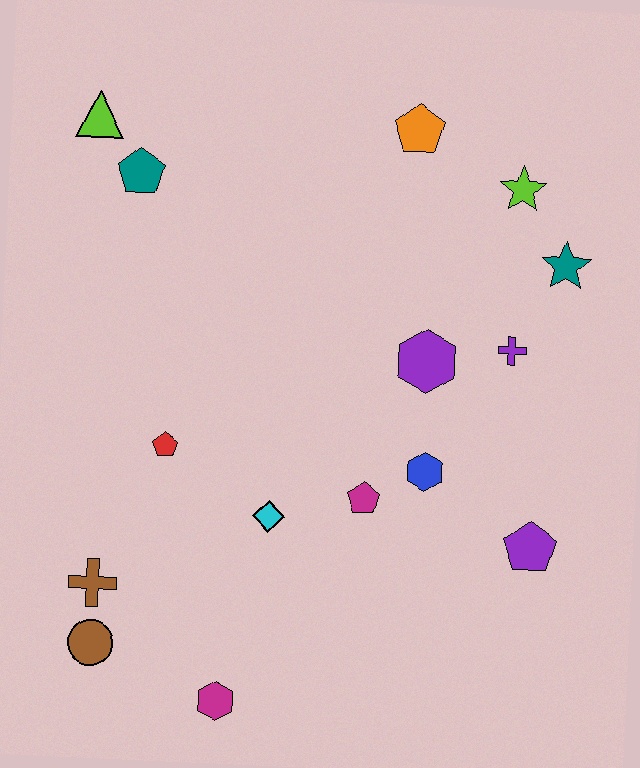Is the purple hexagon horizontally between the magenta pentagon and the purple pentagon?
Yes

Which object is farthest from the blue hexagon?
The lime triangle is farthest from the blue hexagon.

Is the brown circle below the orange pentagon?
Yes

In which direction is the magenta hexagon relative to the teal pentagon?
The magenta hexagon is below the teal pentagon.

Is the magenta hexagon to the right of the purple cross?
No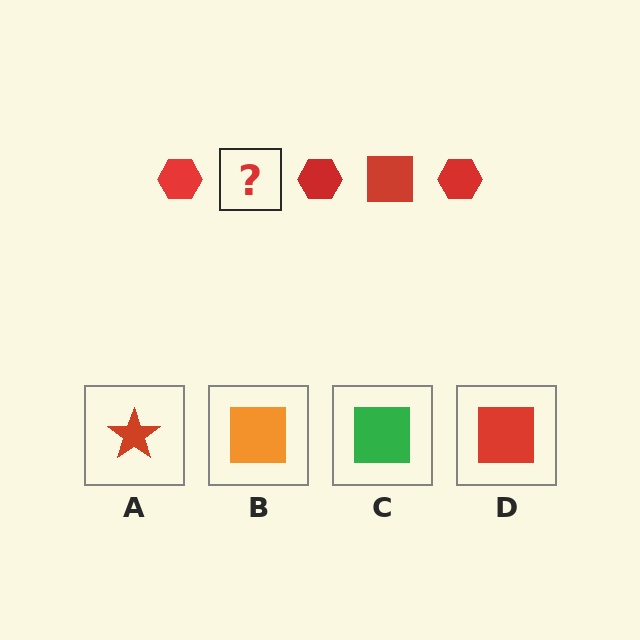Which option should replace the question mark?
Option D.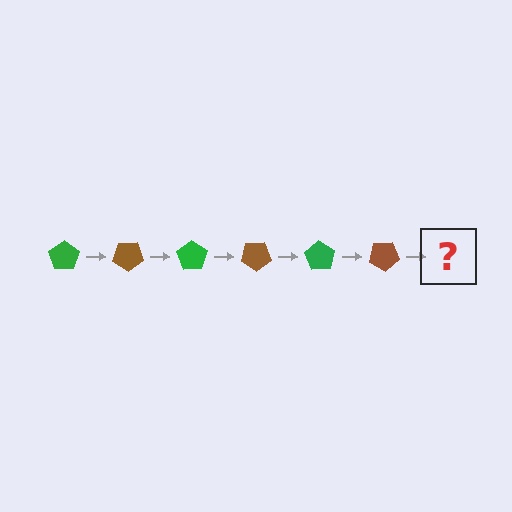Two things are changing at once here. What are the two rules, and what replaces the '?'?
The two rules are that it rotates 35 degrees each step and the color cycles through green and brown. The '?' should be a green pentagon, rotated 210 degrees from the start.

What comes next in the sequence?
The next element should be a green pentagon, rotated 210 degrees from the start.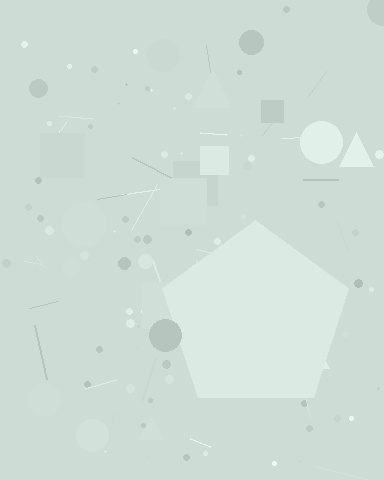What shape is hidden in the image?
A pentagon is hidden in the image.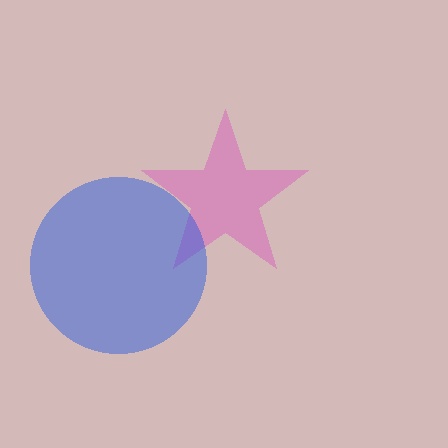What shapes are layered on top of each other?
The layered shapes are: a pink star, a blue circle.